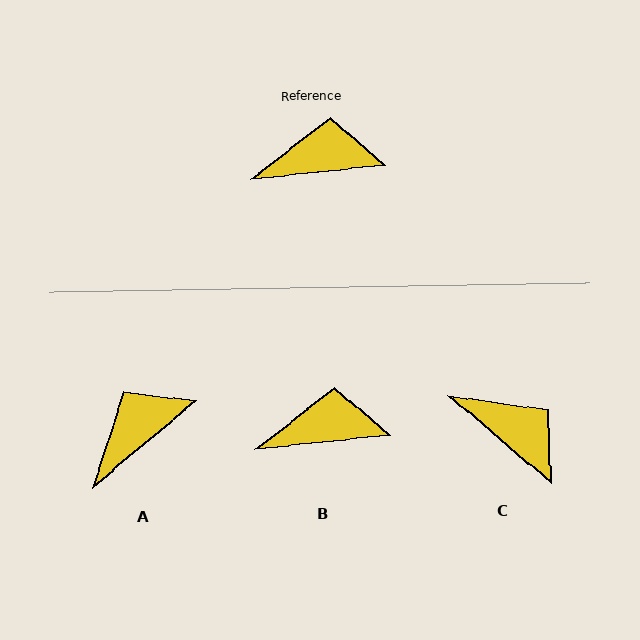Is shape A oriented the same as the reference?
No, it is off by about 34 degrees.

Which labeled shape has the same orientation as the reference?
B.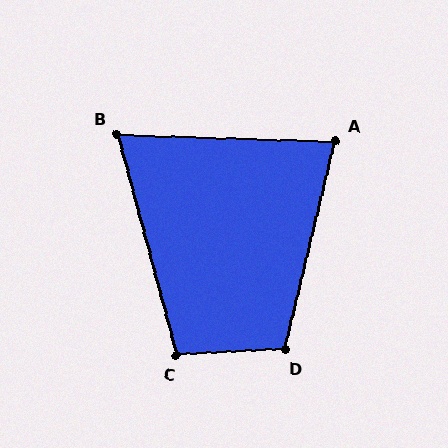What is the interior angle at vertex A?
Approximately 78 degrees (acute).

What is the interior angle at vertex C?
Approximately 102 degrees (obtuse).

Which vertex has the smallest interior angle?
B, at approximately 73 degrees.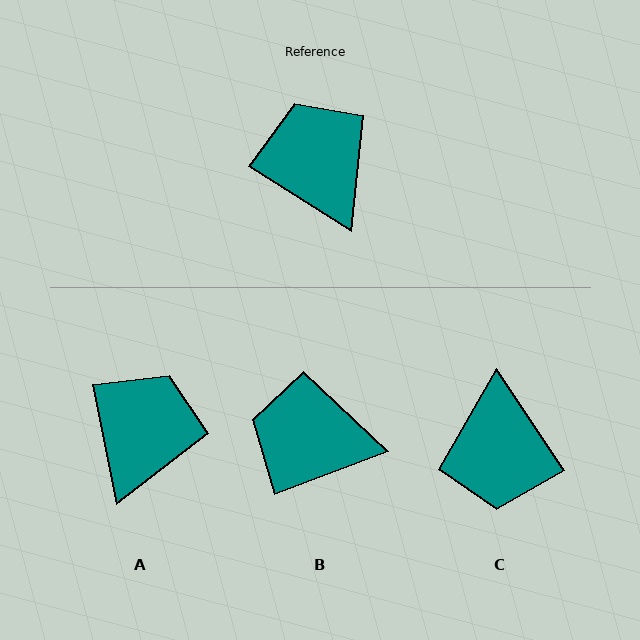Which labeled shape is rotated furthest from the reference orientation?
C, about 156 degrees away.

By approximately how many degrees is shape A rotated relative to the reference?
Approximately 46 degrees clockwise.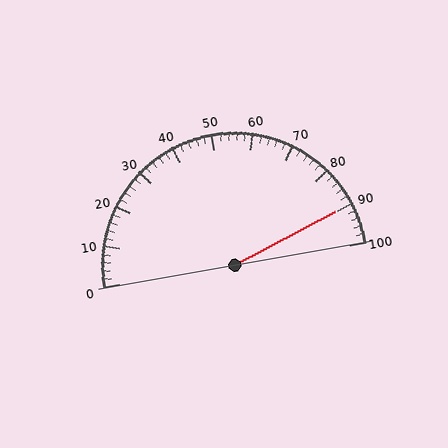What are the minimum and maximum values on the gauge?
The gauge ranges from 0 to 100.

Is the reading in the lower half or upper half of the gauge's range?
The reading is in the upper half of the range (0 to 100).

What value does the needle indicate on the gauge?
The needle indicates approximately 90.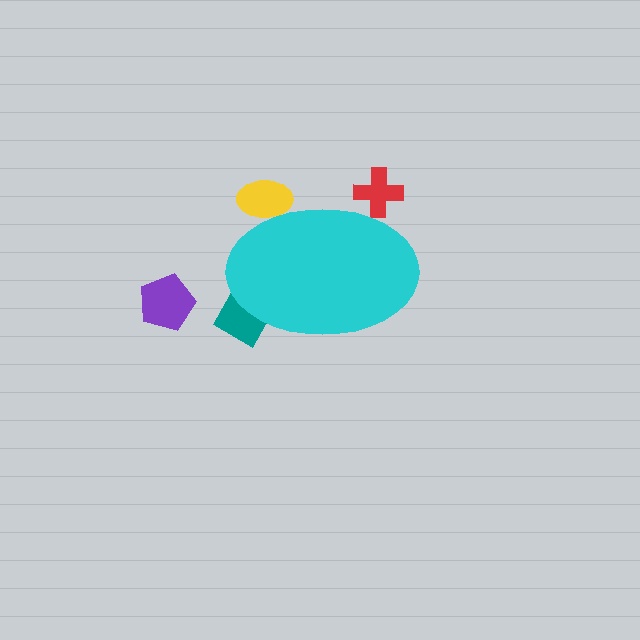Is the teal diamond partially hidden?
Yes, the teal diamond is partially hidden behind the cyan ellipse.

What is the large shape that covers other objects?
A cyan ellipse.